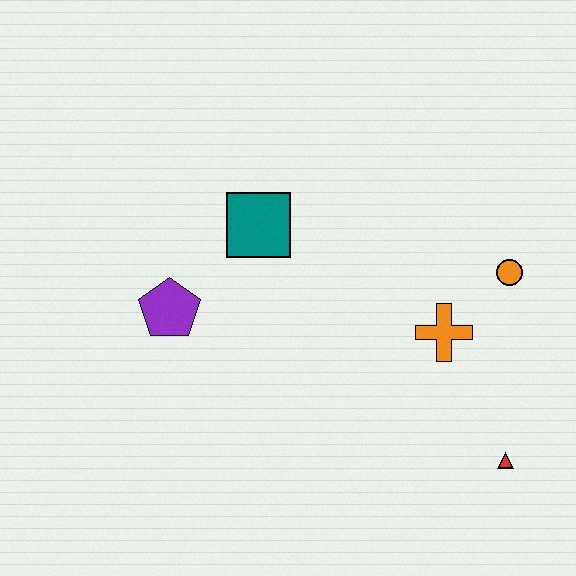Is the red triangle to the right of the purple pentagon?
Yes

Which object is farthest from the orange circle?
The purple pentagon is farthest from the orange circle.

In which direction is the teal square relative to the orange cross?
The teal square is to the left of the orange cross.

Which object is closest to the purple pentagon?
The teal square is closest to the purple pentagon.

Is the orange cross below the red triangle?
No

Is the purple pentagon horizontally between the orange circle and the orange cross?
No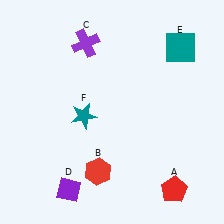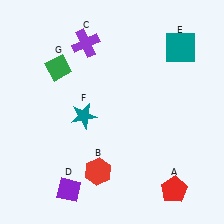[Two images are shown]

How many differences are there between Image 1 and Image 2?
There is 1 difference between the two images.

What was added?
A green diamond (G) was added in Image 2.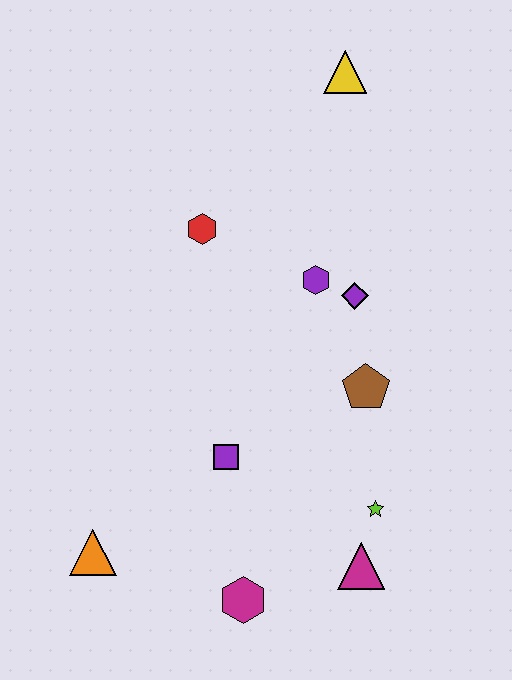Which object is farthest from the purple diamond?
The orange triangle is farthest from the purple diamond.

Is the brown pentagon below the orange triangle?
No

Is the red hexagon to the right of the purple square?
No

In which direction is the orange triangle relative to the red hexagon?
The orange triangle is below the red hexagon.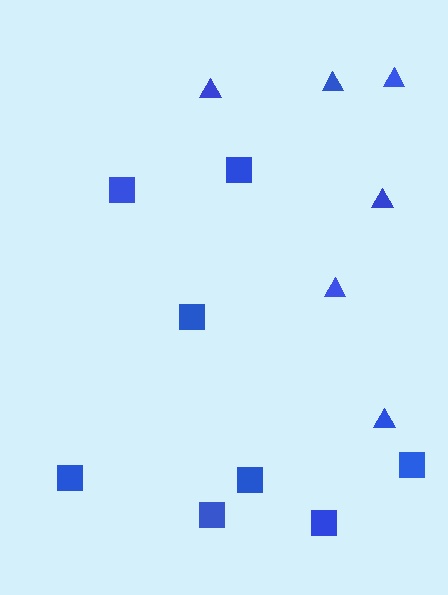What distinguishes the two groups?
There are 2 groups: one group of squares (8) and one group of triangles (6).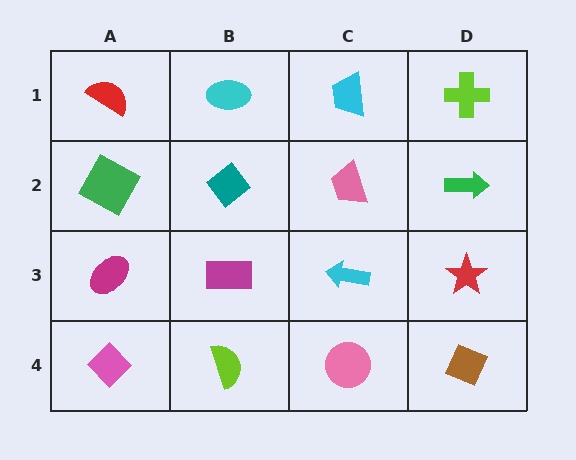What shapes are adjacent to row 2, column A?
A red semicircle (row 1, column A), a magenta ellipse (row 3, column A), a teal diamond (row 2, column B).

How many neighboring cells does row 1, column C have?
3.